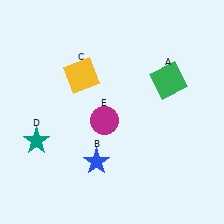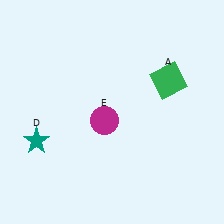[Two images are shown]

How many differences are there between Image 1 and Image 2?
There are 2 differences between the two images.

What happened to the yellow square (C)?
The yellow square (C) was removed in Image 2. It was in the top-left area of Image 1.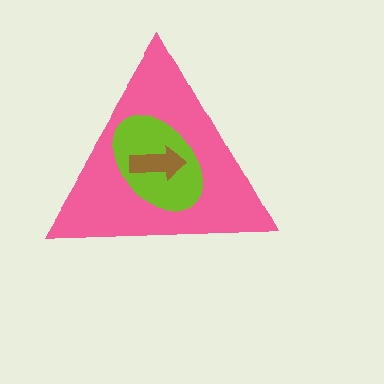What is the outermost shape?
The pink triangle.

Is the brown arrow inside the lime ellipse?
Yes.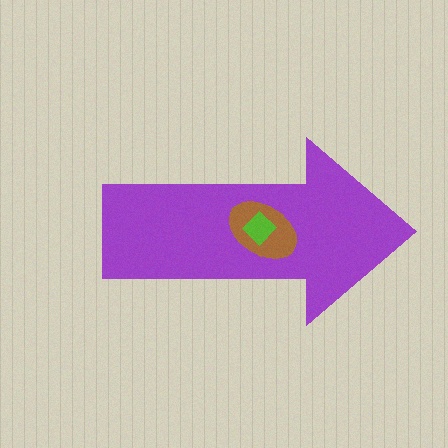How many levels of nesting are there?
3.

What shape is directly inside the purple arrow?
The brown ellipse.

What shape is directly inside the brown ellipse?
The lime diamond.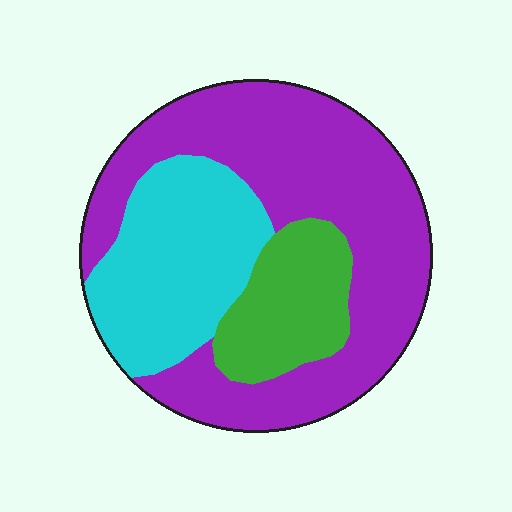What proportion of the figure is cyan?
Cyan takes up about one quarter (1/4) of the figure.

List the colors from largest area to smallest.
From largest to smallest: purple, cyan, green.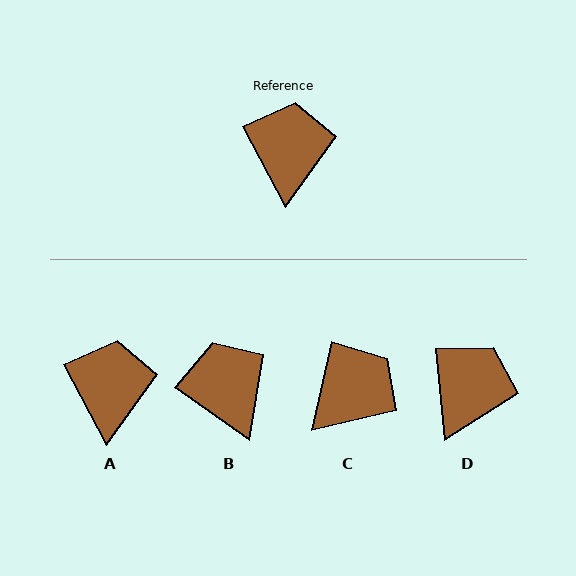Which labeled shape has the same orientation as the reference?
A.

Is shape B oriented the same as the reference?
No, it is off by about 27 degrees.